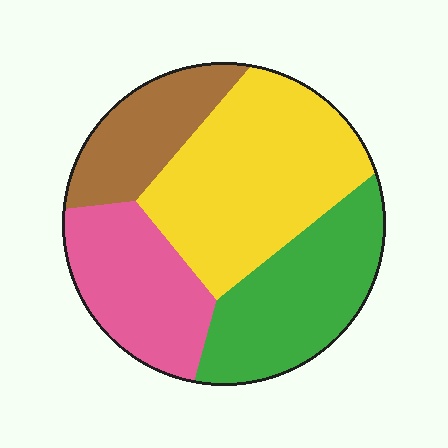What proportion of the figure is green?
Green covers 26% of the figure.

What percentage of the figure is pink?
Pink takes up about one fifth (1/5) of the figure.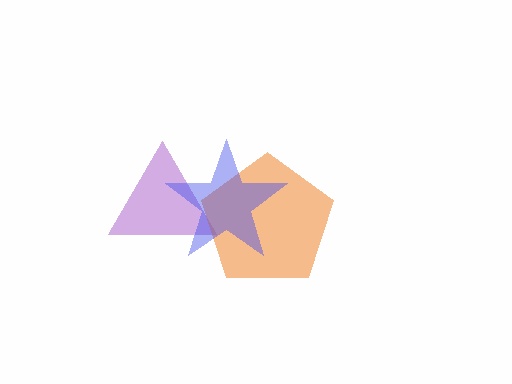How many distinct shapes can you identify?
There are 3 distinct shapes: a purple triangle, an orange pentagon, a blue star.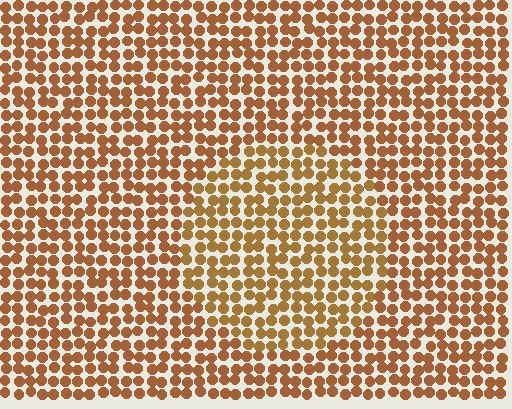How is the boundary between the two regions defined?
The boundary is defined purely by a slight shift in hue (about 15 degrees). Spacing, size, and orientation are identical on both sides.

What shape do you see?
I see a circle.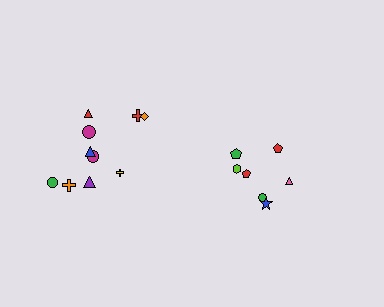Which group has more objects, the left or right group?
The left group.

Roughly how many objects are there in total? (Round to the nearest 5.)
Roughly 15 objects in total.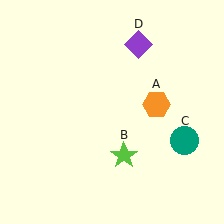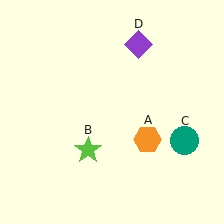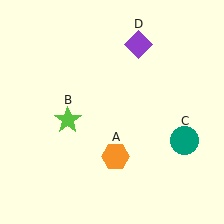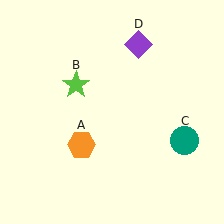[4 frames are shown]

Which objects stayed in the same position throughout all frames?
Teal circle (object C) and purple diamond (object D) remained stationary.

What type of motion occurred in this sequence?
The orange hexagon (object A), lime star (object B) rotated clockwise around the center of the scene.